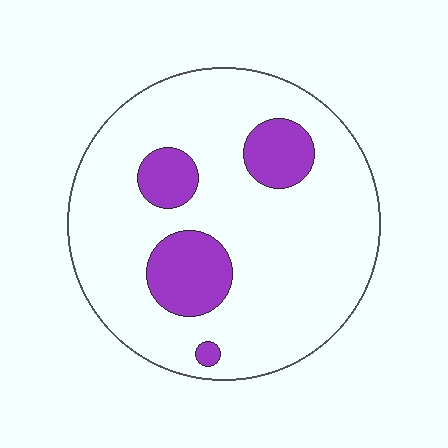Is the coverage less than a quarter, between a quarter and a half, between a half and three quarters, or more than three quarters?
Less than a quarter.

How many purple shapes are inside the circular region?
4.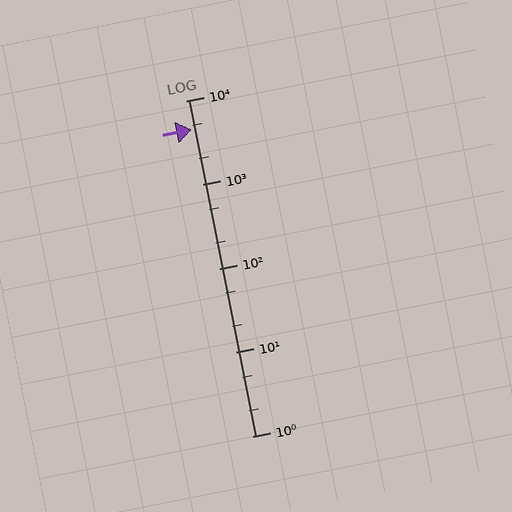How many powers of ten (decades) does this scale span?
The scale spans 4 decades, from 1 to 10000.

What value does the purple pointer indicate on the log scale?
The pointer indicates approximately 4500.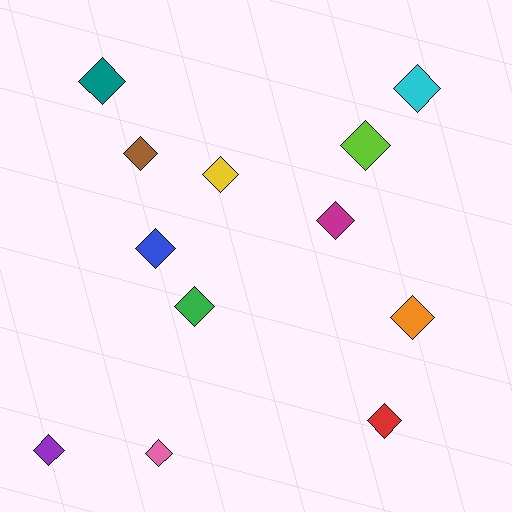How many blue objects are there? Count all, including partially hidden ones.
There is 1 blue object.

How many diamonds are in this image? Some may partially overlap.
There are 12 diamonds.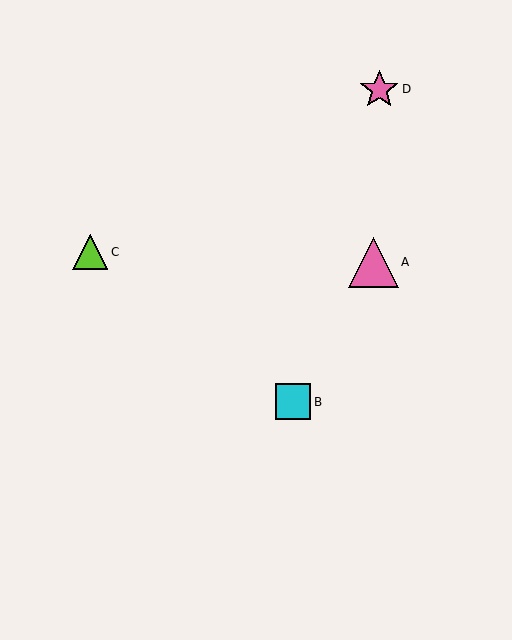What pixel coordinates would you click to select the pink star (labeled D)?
Click at (379, 90) to select the pink star D.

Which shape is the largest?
The pink triangle (labeled A) is the largest.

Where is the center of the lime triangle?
The center of the lime triangle is at (90, 252).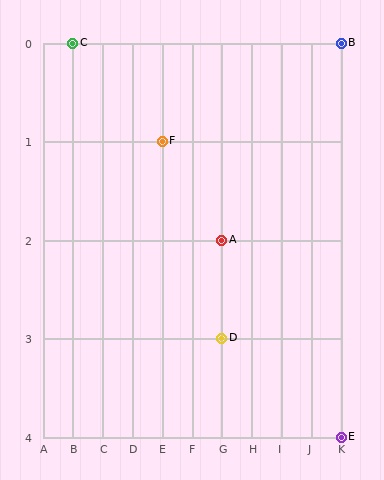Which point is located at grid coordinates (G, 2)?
Point A is at (G, 2).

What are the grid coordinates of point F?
Point F is at grid coordinates (E, 1).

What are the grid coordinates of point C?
Point C is at grid coordinates (B, 0).